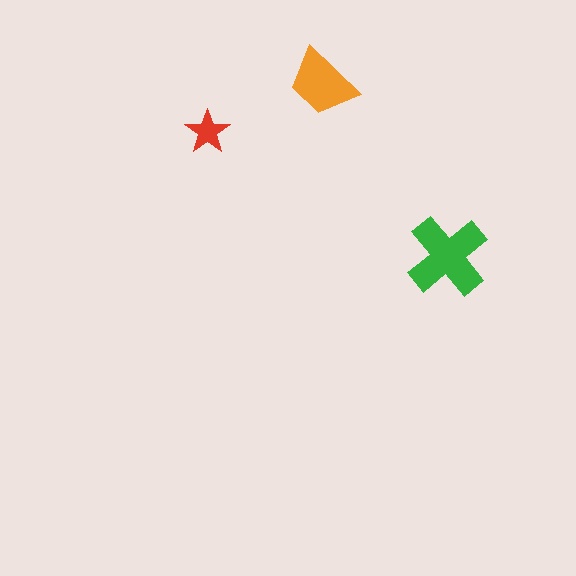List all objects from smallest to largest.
The red star, the orange trapezoid, the green cross.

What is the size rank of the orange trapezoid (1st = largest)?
2nd.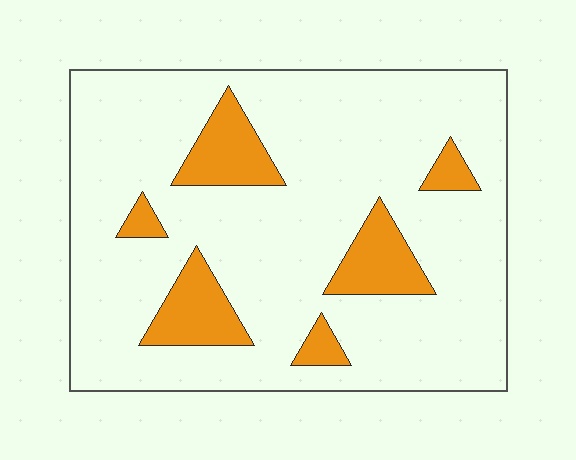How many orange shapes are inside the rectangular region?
6.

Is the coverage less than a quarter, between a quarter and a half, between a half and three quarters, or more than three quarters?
Less than a quarter.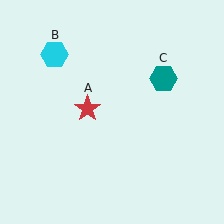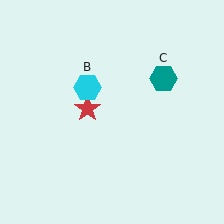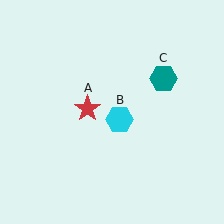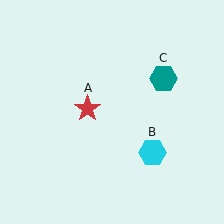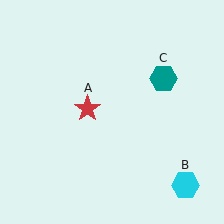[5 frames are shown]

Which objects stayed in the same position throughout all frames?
Red star (object A) and teal hexagon (object C) remained stationary.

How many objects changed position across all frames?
1 object changed position: cyan hexagon (object B).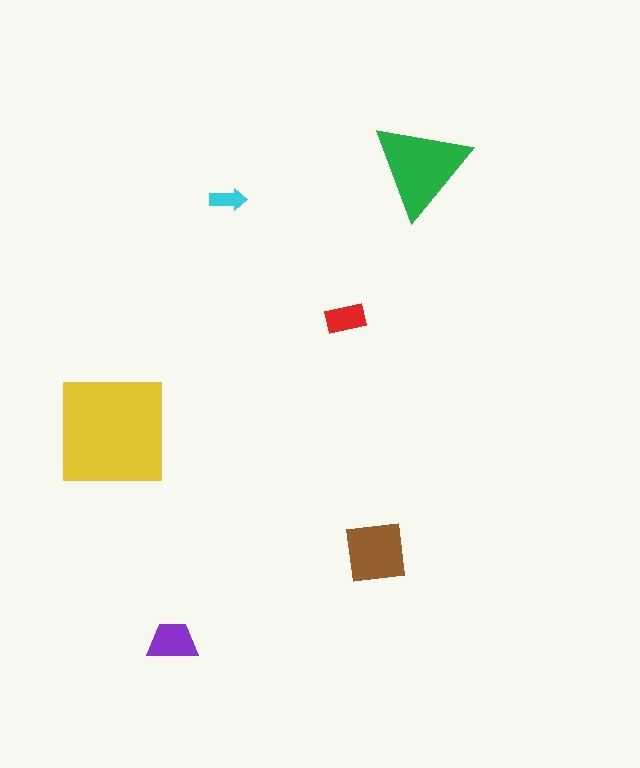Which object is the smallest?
The cyan arrow.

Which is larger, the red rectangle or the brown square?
The brown square.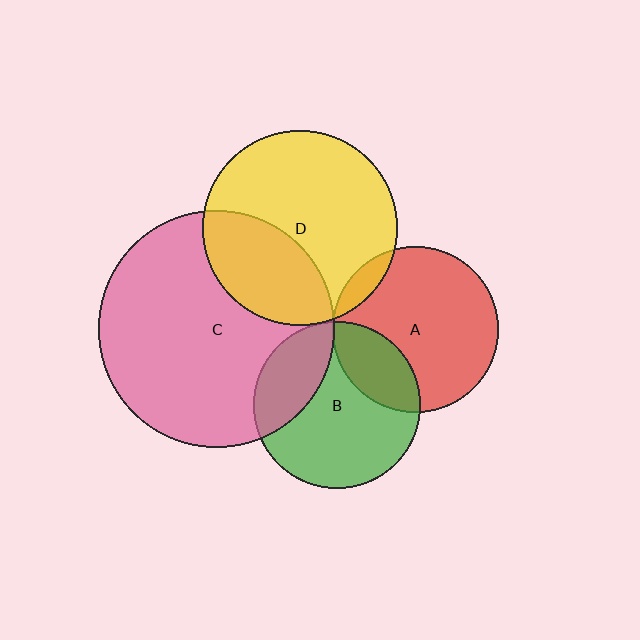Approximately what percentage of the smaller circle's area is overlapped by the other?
Approximately 25%.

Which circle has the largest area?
Circle C (pink).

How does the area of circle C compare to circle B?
Approximately 2.0 times.